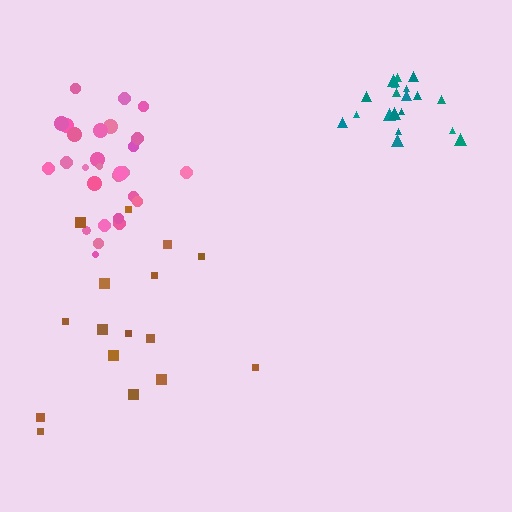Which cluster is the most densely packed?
Teal.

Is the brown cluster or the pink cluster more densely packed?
Pink.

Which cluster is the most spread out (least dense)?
Brown.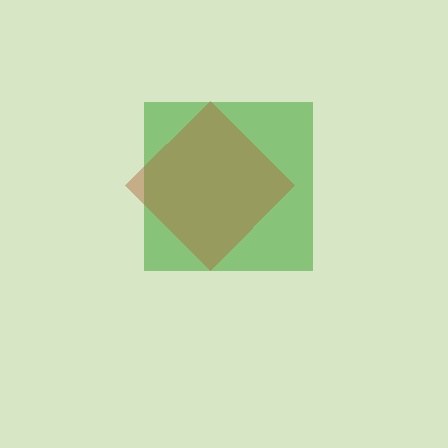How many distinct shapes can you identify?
There are 2 distinct shapes: a green square, a brown diamond.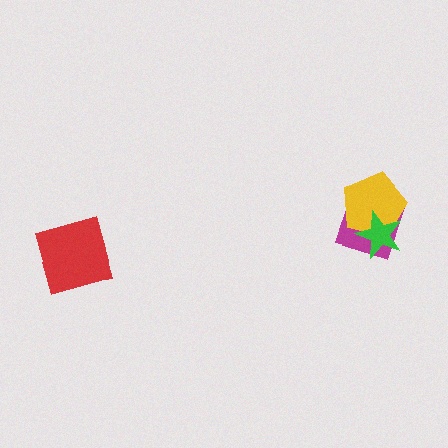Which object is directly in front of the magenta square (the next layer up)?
The yellow pentagon is directly in front of the magenta square.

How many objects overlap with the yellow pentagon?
2 objects overlap with the yellow pentagon.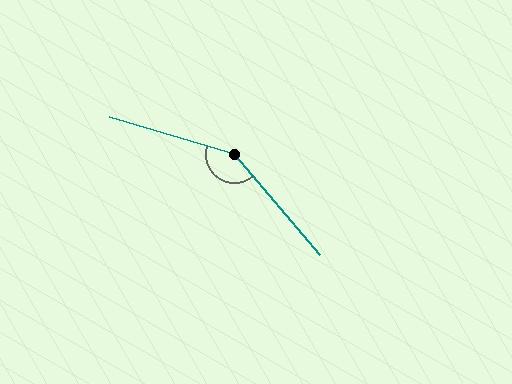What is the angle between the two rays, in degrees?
Approximately 147 degrees.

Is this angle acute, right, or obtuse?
It is obtuse.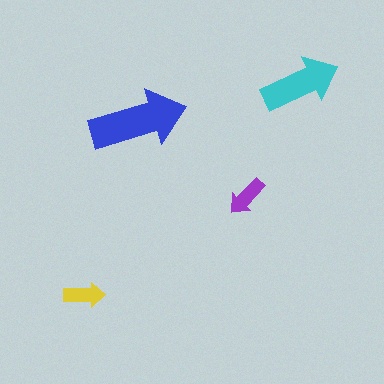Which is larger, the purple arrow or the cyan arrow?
The cyan one.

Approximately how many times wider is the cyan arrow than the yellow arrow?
About 2 times wider.